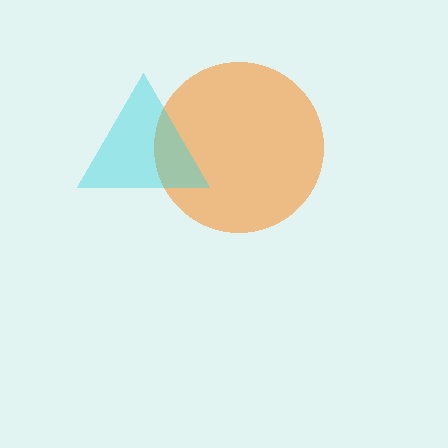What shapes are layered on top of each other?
The layered shapes are: an orange circle, a cyan triangle.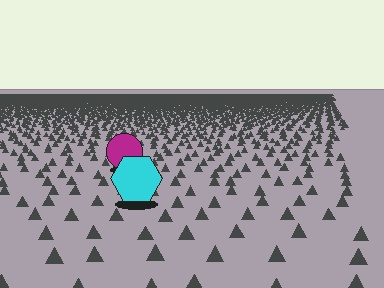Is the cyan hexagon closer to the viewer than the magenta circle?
Yes. The cyan hexagon is closer — you can tell from the texture gradient: the ground texture is coarser near it.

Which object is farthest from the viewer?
The magenta circle is farthest from the viewer. It appears smaller and the ground texture around it is denser.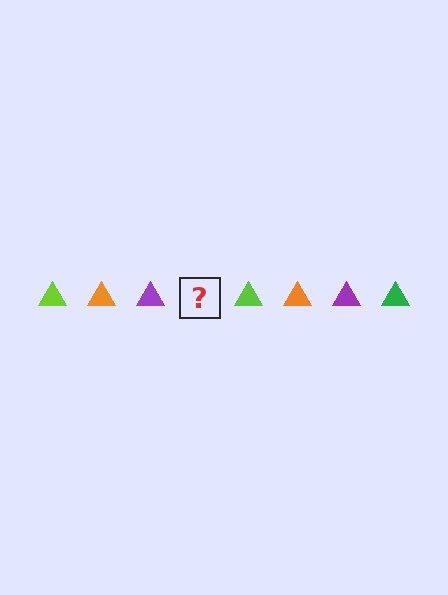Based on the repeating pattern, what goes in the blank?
The blank should be a green triangle.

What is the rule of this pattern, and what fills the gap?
The rule is that the pattern cycles through lime, orange, purple, green triangles. The gap should be filled with a green triangle.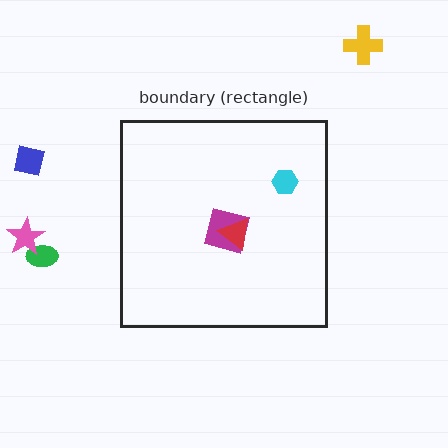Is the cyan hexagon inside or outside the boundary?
Inside.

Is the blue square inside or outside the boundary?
Outside.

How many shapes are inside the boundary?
3 inside, 4 outside.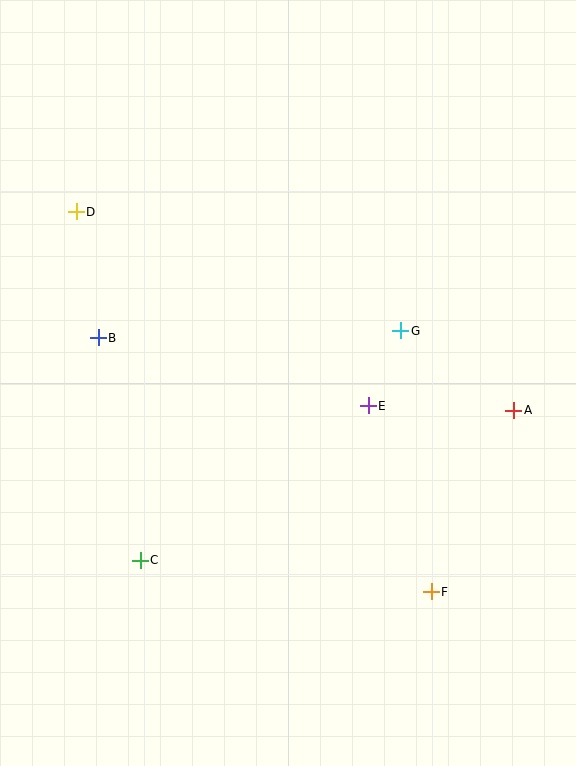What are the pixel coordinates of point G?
Point G is at (401, 331).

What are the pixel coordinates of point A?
Point A is at (514, 410).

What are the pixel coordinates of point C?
Point C is at (140, 560).